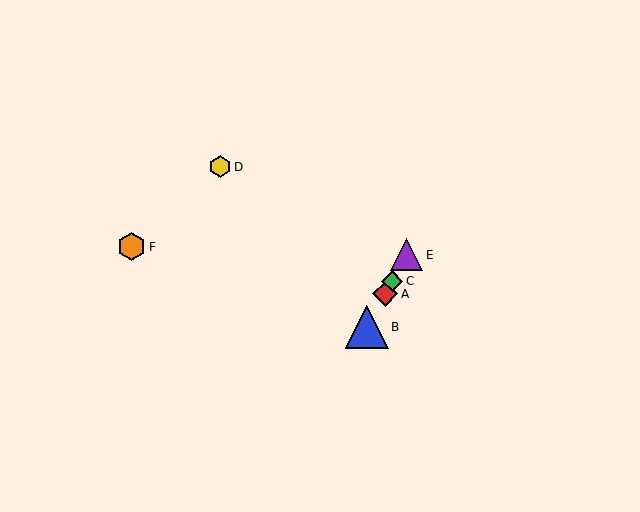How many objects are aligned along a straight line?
4 objects (A, B, C, E) are aligned along a straight line.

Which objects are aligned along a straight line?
Objects A, B, C, E are aligned along a straight line.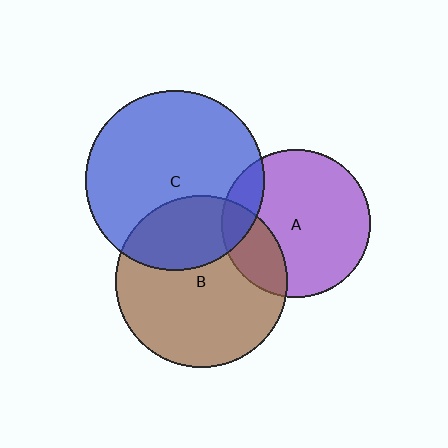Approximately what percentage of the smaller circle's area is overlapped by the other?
Approximately 30%.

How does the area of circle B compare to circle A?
Approximately 1.3 times.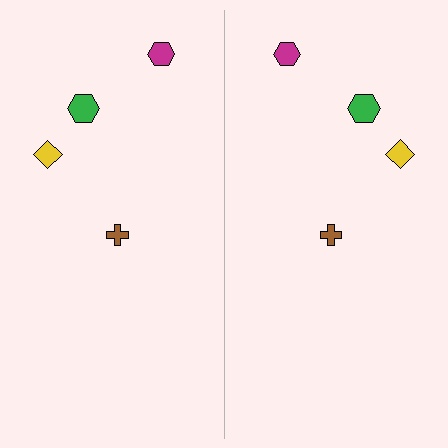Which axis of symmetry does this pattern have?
The pattern has a vertical axis of symmetry running through the center of the image.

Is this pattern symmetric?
Yes, this pattern has bilateral (reflection) symmetry.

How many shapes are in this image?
There are 8 shapes in this image.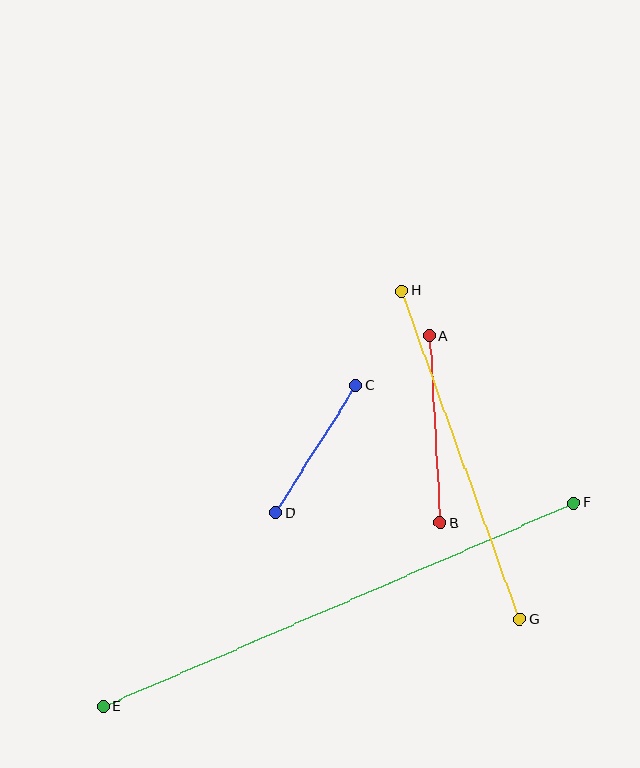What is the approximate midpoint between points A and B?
The midpoint is at approximately (435, 429) pixels.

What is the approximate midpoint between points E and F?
The midpoint is at approximately (338, 604) pixels.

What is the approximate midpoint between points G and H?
The midpoint is at approximately (461, 455) pixels.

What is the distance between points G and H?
The distance is approximately 349 pixels.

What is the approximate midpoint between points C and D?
The midpoint is at approximately (316, 449) pixels.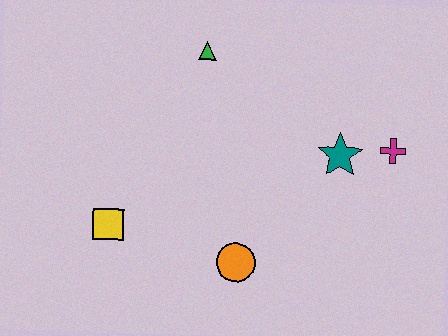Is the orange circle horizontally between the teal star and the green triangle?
Yes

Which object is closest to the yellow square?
The orange circle is closest to the yellow square.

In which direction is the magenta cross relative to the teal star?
The magenta cross is to the right of the teal star.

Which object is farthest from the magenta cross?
The yellow square is farthest from the magenta cross.